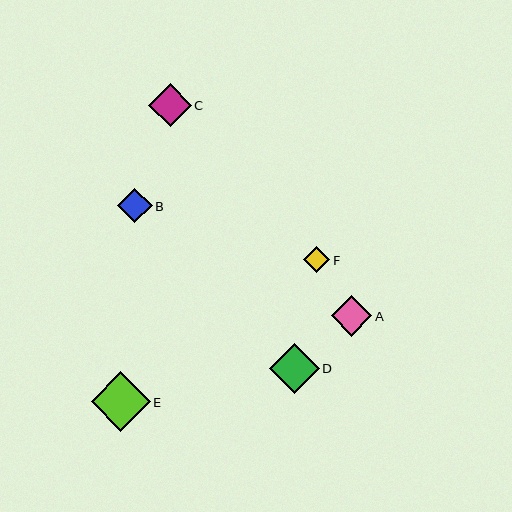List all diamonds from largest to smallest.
From largest to smallest: E, D, C, A, B, F.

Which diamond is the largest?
Diamond E is the largest with a size of approximately 59 pixels.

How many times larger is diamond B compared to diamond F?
Diamond B is approximately 1.3 times the size of diamond F.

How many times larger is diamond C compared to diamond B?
Diamond C is approximately 1.3 times the size of diamond B.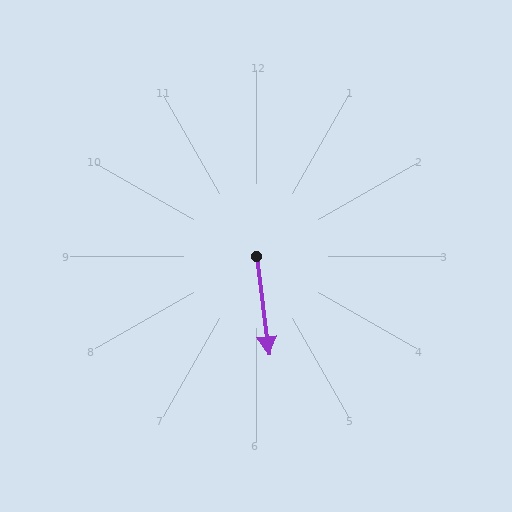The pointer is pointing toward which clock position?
Roughly 6 o'clock.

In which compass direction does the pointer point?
South.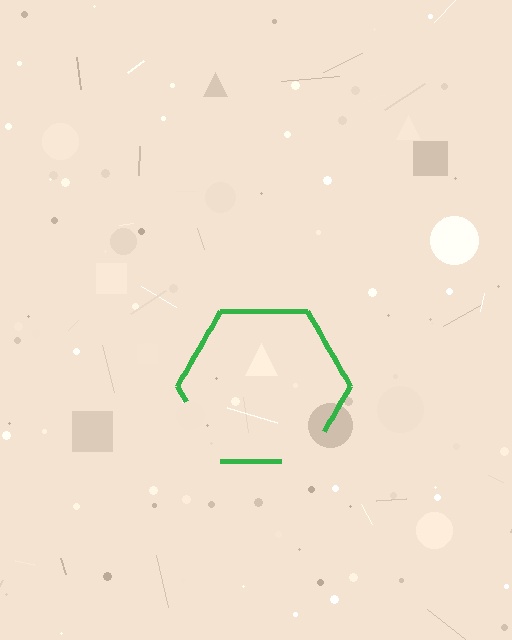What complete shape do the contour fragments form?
The contour fragments form a hexagon.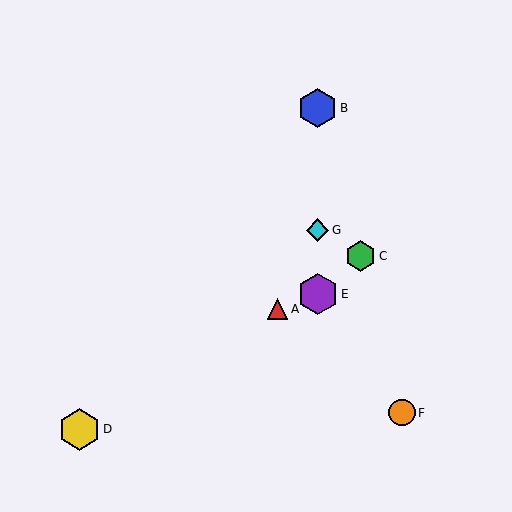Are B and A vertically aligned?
No, B is at x≈318 and A is at x≈277.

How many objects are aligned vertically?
3 objects (B, E, G) are aligned vertically.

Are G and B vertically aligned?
Yes, both are at x≈318.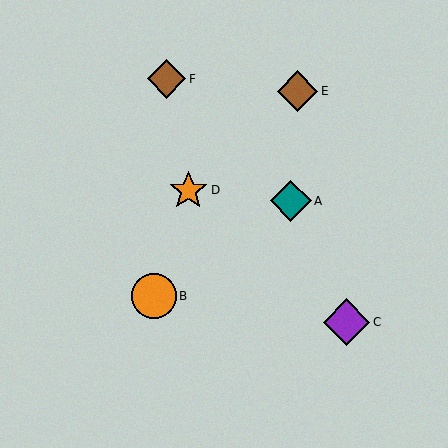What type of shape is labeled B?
Shape B is an orange circle.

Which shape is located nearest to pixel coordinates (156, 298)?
The orange circle (labeled B) at (154, 296) is nearest to that location.